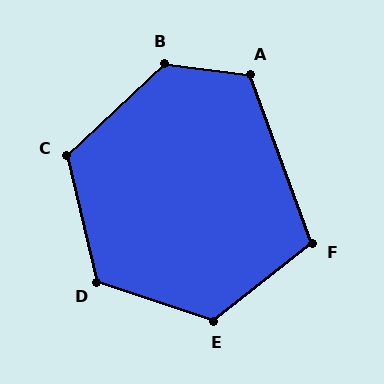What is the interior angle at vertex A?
Approximately 117 degrees (obtuse).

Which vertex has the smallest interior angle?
F, at approximately 108 degrees.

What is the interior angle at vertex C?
Approximately 119 degrees (obtuse).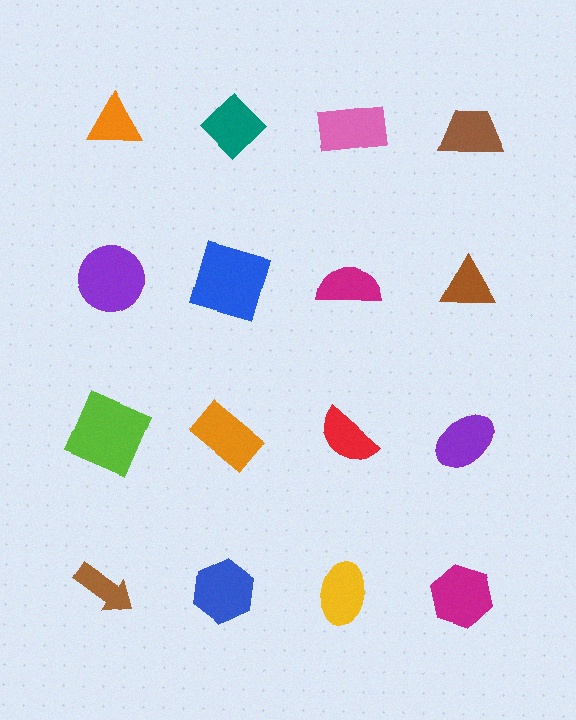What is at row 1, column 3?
A pink rectangle.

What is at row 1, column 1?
An orange triangle.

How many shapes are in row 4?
4 shapes.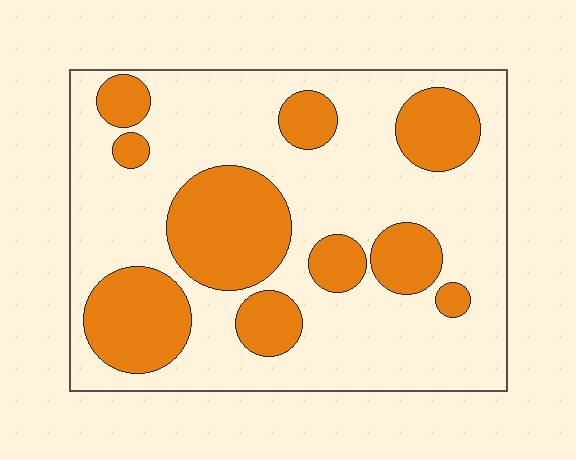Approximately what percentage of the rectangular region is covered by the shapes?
Approximately 30%.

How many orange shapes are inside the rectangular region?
10.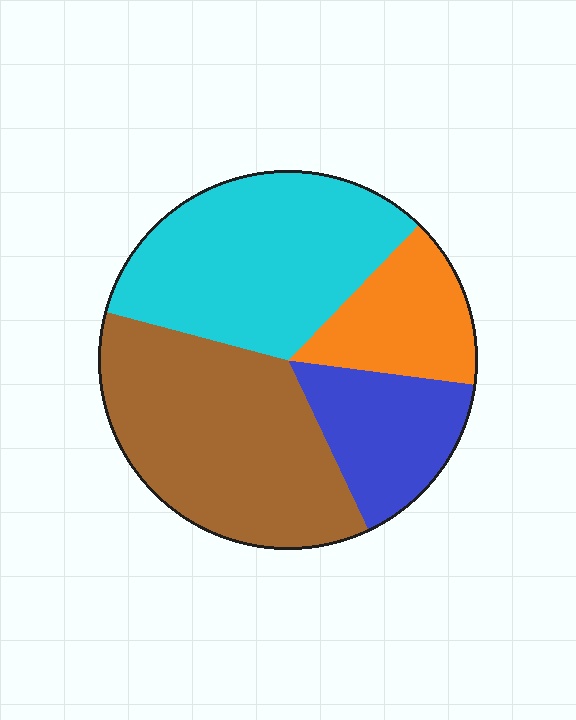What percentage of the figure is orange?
Orange takes up about one sixth (1/6) of the figure.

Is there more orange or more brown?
Brown.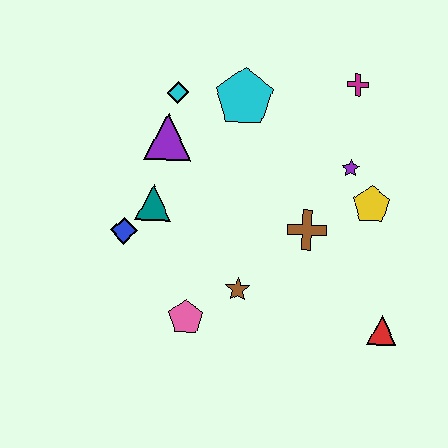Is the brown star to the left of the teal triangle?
No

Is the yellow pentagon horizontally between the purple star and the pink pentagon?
No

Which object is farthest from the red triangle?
The cyan diamond is farthest from the red triangle.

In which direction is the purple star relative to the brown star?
The purple star is above the brown star.